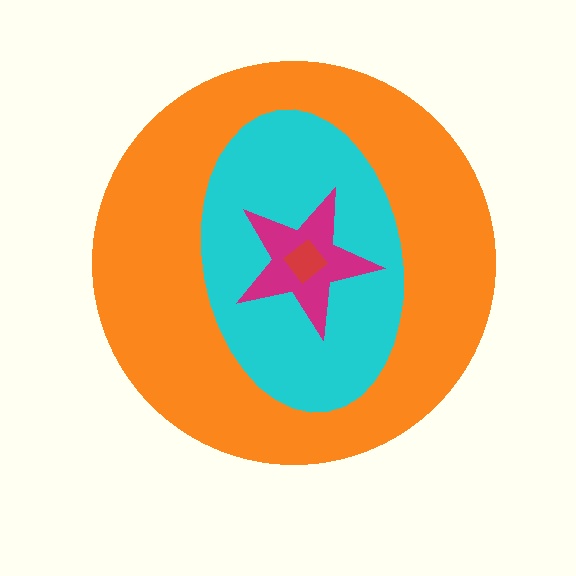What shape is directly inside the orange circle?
The cyan ellipse.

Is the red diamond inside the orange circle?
Yes.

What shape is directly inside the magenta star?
The red diamond.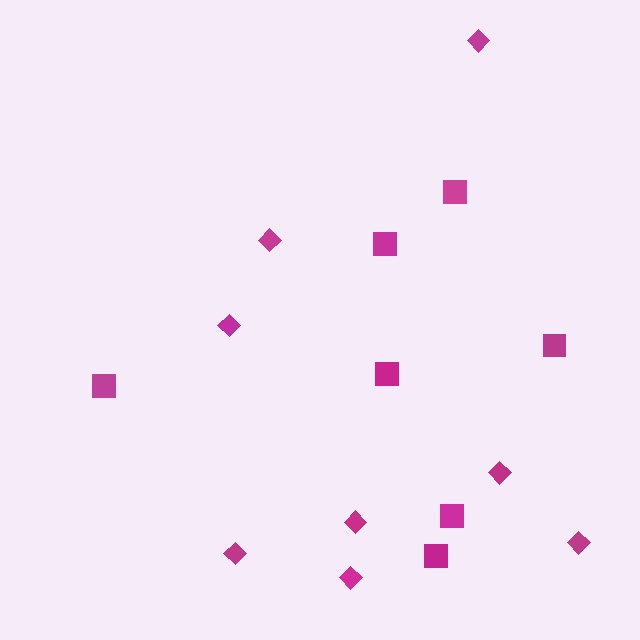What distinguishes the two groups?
There are 2 groups: one group of diamonds (8) and one group of squares (7).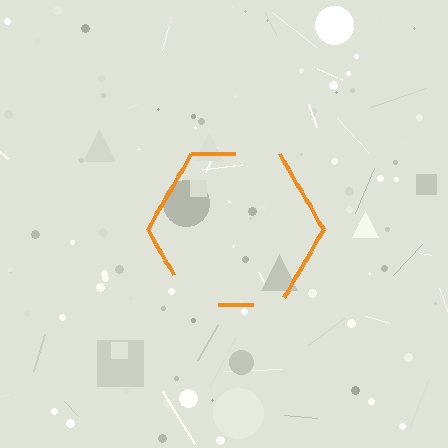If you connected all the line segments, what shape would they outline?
They would outline a hexagon.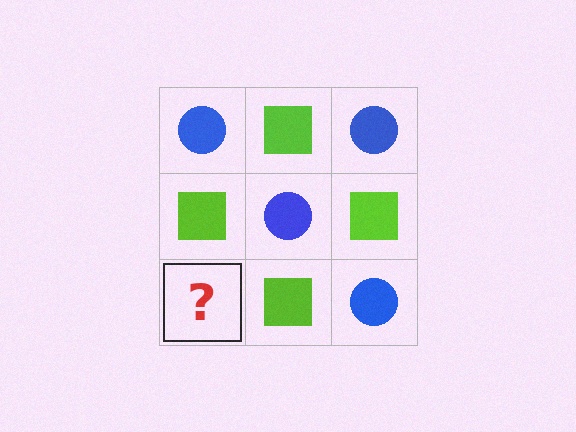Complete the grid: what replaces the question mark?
The question mark should be replaced with a blue circle.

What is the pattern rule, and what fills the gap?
The rule is that it alternates blue circle and lime square in a checkerboard pattern. The gap should be filled with a blue circle.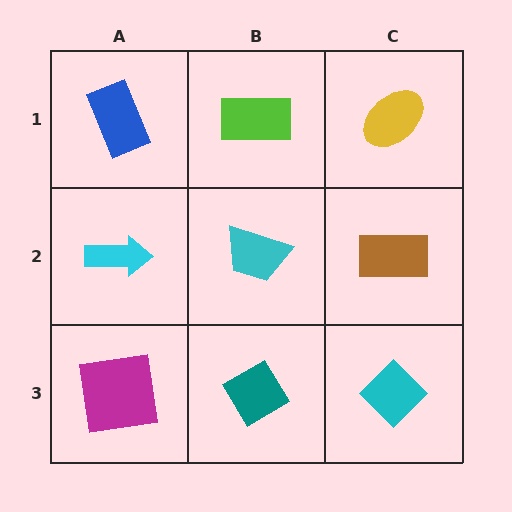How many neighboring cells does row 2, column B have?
4.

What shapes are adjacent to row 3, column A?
A cyan arrow (row 2, column A), a teal diamond (row 3, column B).